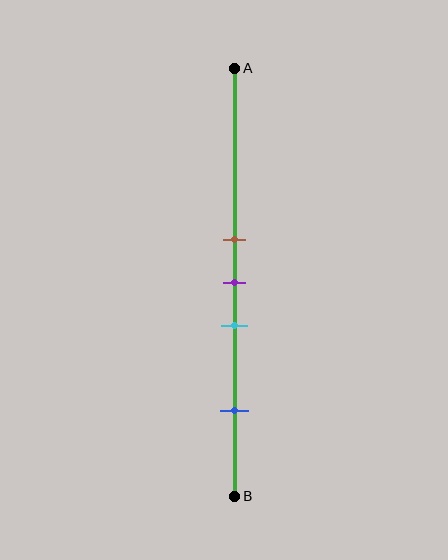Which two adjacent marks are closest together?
The brown and purple marks are the closest adjacent pair.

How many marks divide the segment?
There are 4 marks dividing the segment.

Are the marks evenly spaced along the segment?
No, the marks are not evenly spaced.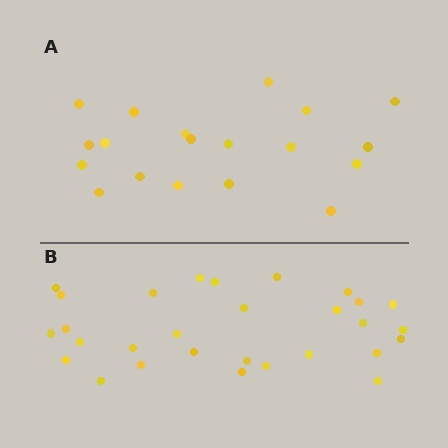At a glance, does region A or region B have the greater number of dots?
Region B (the bottom region) has more dots.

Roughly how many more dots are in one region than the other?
Region B has roughly 10 or so more dots than region A.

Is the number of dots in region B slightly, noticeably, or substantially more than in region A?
Region B has substantially more. The ratio is roughly 1.5 to 1.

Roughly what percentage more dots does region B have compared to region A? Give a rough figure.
About 55% more.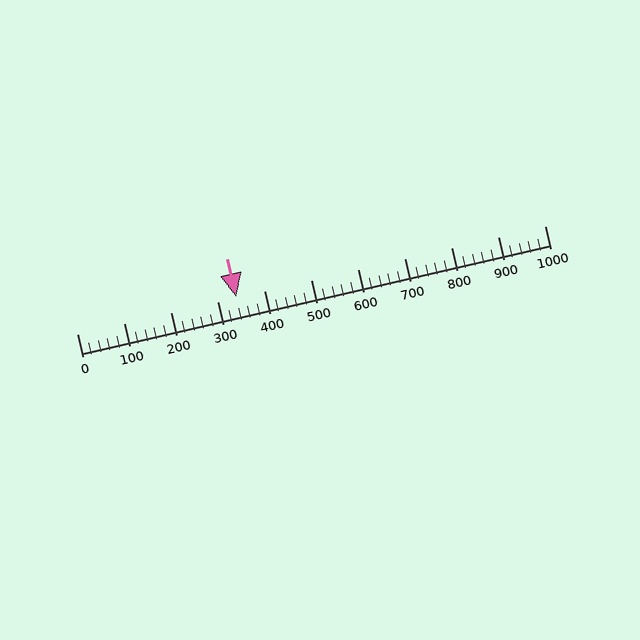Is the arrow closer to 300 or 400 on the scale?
The arrow is closer to 300.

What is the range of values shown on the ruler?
The ruler shows values from 0 to 1000.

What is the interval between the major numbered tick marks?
The major tick marks are spaced 100 units apart.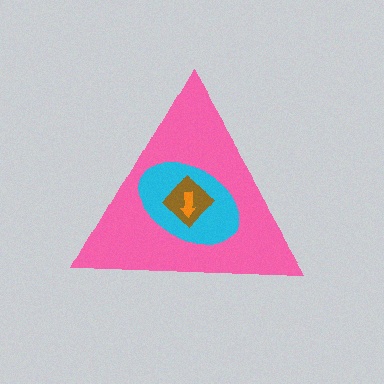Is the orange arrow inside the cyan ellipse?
Yes.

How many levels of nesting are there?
4.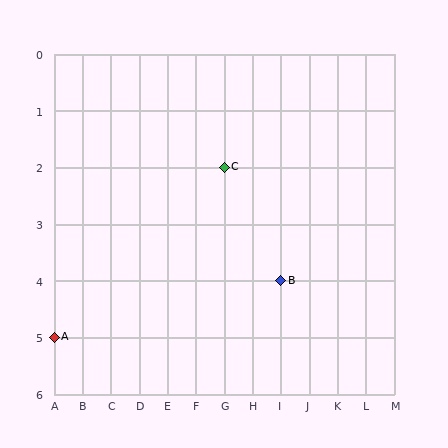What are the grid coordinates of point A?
Point A is at grid coordinates (A, 5).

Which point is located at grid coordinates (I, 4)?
Point B is at (I, 4).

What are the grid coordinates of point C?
Point C is at grid coordinates (G, 2).